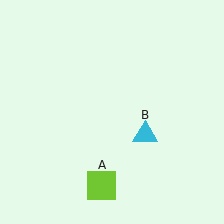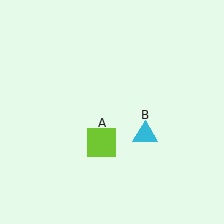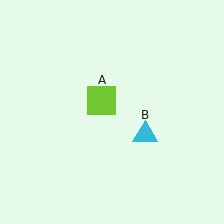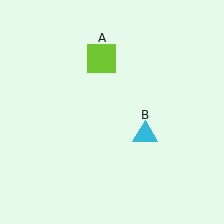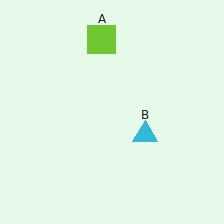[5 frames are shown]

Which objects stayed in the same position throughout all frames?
Cyan triangle (object B) remained stationary.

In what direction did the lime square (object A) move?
The lime square (object A) moved up.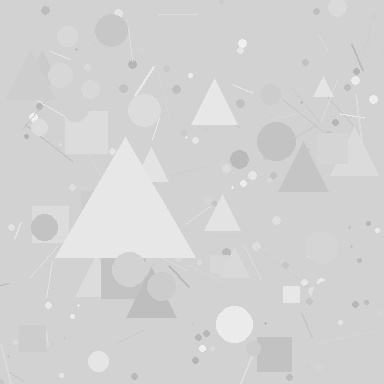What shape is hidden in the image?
A triangle is hidden in the image.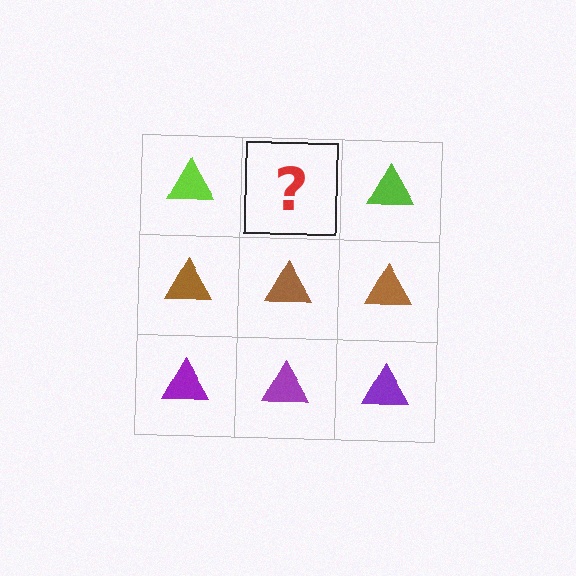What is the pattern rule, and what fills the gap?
The rule is that each row has a consistent color. The gap should be filled with a lime triangle.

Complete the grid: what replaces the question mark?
The question mark should be replaced with a lime triangle.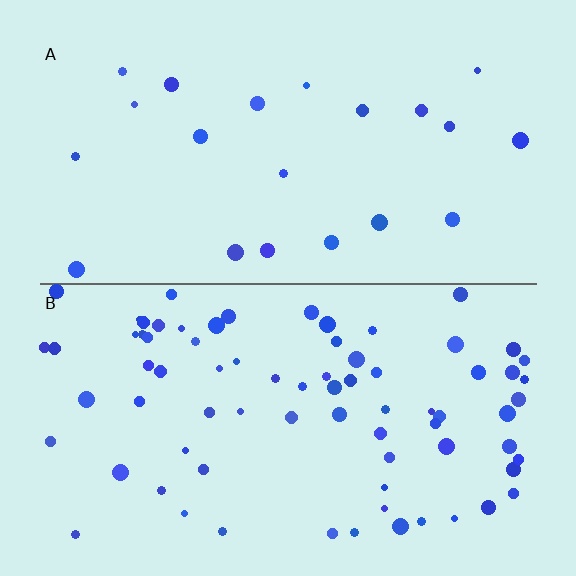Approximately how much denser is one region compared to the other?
Approximately 3.6× — region B over region A.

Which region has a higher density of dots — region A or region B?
B (the bottom).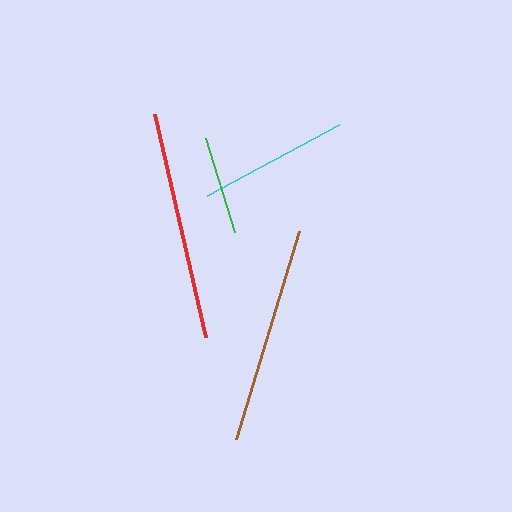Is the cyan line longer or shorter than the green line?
The cyan line is longer than the green line.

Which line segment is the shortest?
The green line is the shortest at approximately 98 pixels.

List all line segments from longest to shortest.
From longest to shortest: red, brown, cyan, green.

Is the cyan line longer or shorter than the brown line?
The brown line is longer than the cyan line.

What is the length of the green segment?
The green segment is approximately 98 pixels long.